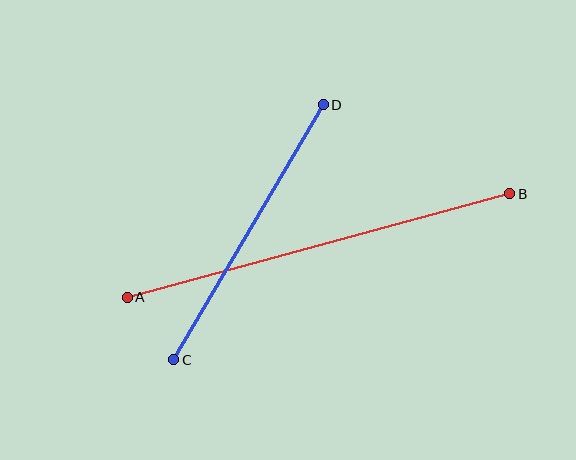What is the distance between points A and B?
The distance is approximately 396 pixels.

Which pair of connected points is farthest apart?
Points A and B are farthest apart.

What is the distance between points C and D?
The distance is approximately 296 pixels.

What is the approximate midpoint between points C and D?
The midpoint is at approximately (248, 232) pixels.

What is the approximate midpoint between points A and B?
The midpoint is at approximately (318, 246) pixels.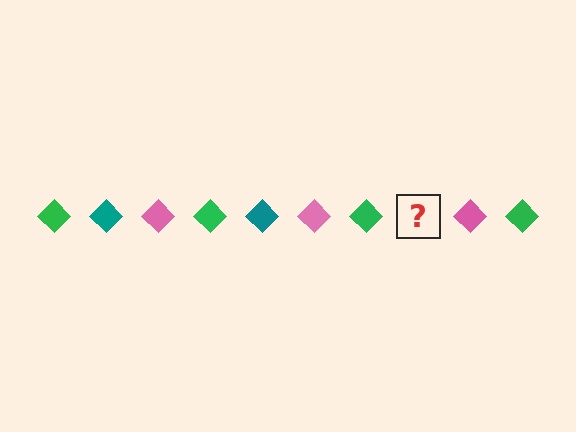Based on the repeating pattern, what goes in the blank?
The blank should be a teal diamond.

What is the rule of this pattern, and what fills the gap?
The rule is that the pattern cycles through green, teal, pink diamonds. The gap should be filled with a teal diamond.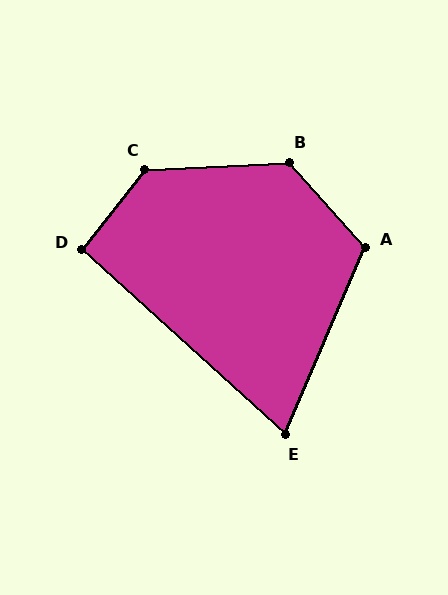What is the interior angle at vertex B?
Approximately 129 degrees (obtuse).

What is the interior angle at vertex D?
Approximately 94 degrees (approximately right).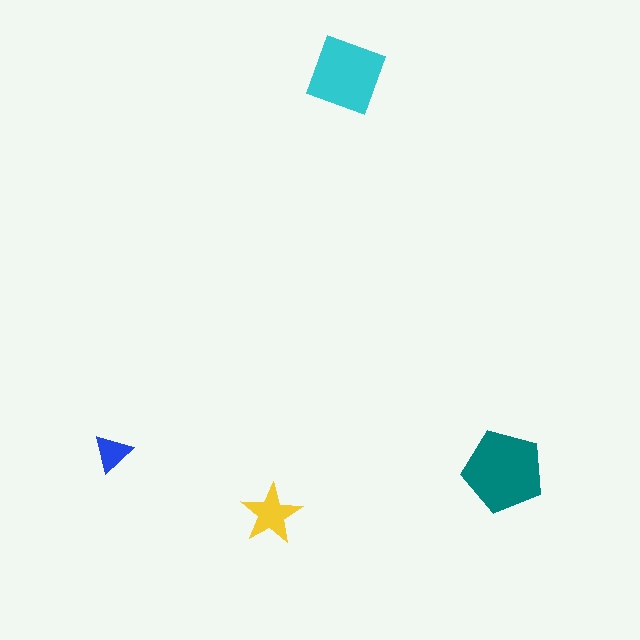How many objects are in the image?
There are 4 objects in the image.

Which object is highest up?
The cyan diamond is topmost.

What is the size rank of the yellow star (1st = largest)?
3rd.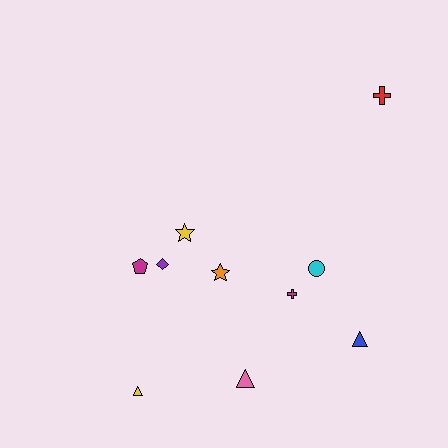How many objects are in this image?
There are 10 objects.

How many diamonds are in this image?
There is 1 diamond.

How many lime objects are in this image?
There are no lime objects.